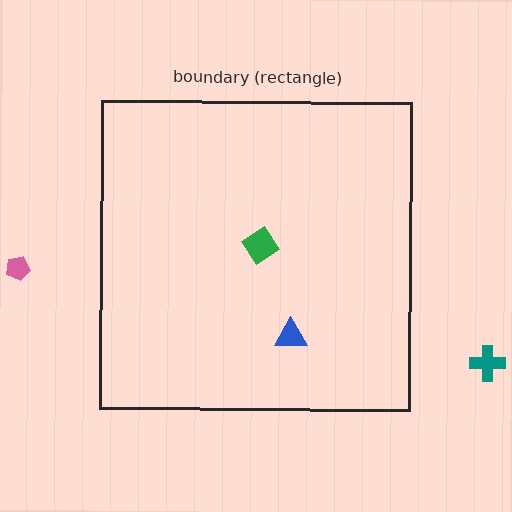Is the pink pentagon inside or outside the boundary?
Outside.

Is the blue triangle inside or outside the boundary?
Inside.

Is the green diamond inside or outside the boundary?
Inside.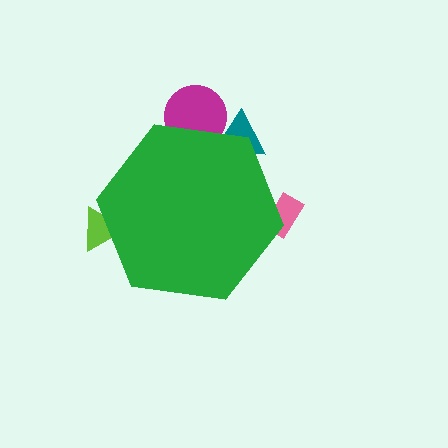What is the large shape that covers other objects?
A green hexagon.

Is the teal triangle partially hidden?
Yes, the teal triangle is partially hidden behind the green hexagon.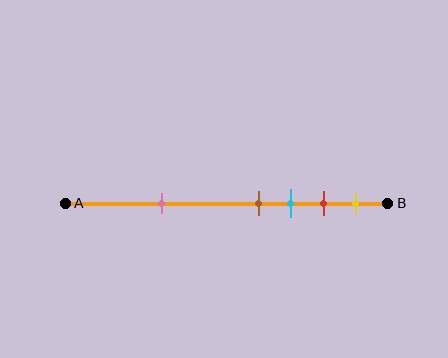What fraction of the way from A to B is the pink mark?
The pink mark is approximately 30% (0.3) of the way from A to B.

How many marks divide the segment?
There are 5 marks dividing the segment.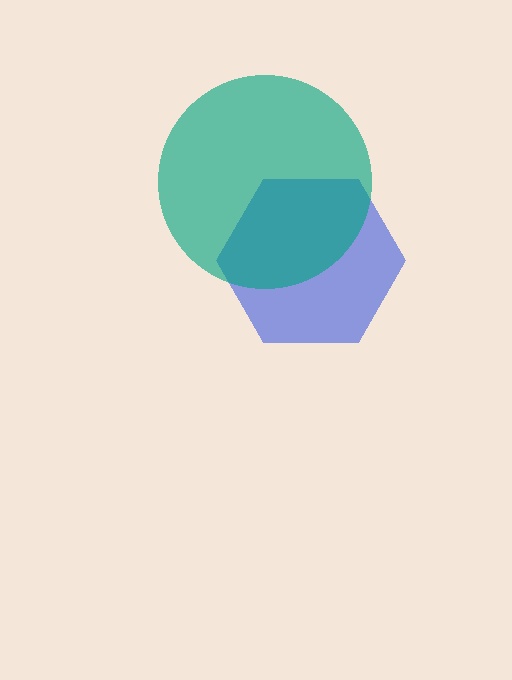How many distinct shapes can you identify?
There are 2 distinct shapes: a blue hexagon, a teal circle.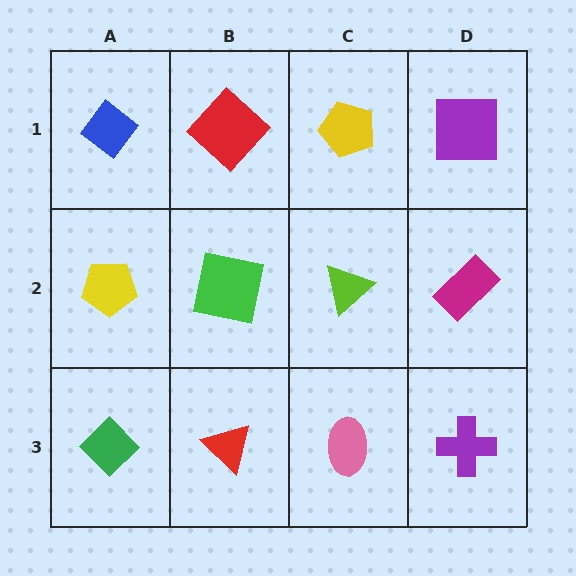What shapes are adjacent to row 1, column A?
A yellow pentagon (row 2, column A), a red diamond (row 1, column B).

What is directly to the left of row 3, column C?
A red triangle.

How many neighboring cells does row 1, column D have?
2.